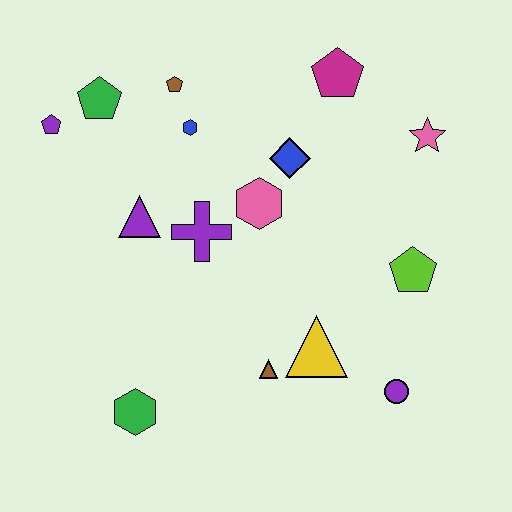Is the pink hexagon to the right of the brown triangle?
No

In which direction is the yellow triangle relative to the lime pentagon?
The yellow triangle is to the left of the lime pentagon.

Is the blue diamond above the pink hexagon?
Yes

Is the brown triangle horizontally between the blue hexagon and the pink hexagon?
No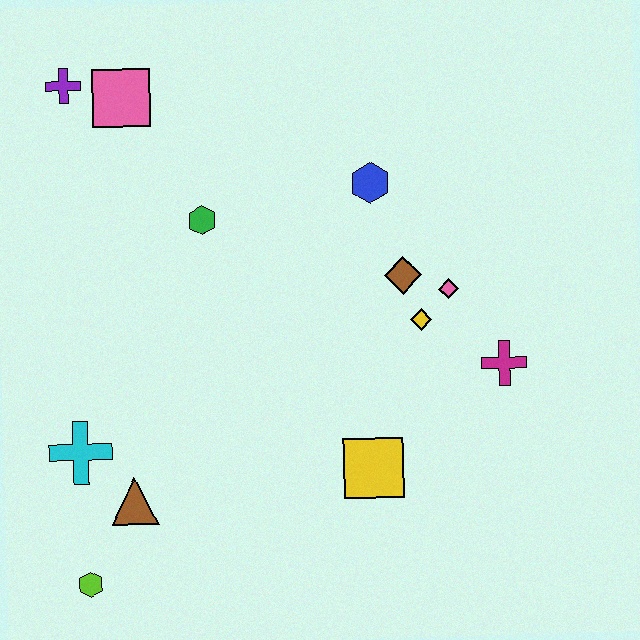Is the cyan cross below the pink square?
Yes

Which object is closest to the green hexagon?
The pink square is closest to the green hexagon.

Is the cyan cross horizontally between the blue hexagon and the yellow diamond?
No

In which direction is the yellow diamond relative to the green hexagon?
The yellow diamond is to the right of the green hexagon.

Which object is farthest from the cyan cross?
The magenta cross is farthest from the cyan cross.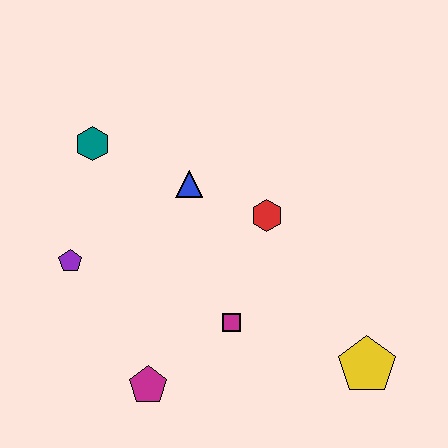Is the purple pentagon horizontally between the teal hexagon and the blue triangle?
No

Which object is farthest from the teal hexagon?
The yellow pentagon is farthest from the teal hexagon.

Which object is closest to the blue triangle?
The red hexagon is closest to the blue triangle.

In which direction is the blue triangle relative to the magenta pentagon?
The blue triangle is above the magenta pentagon.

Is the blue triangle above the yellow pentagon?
Yes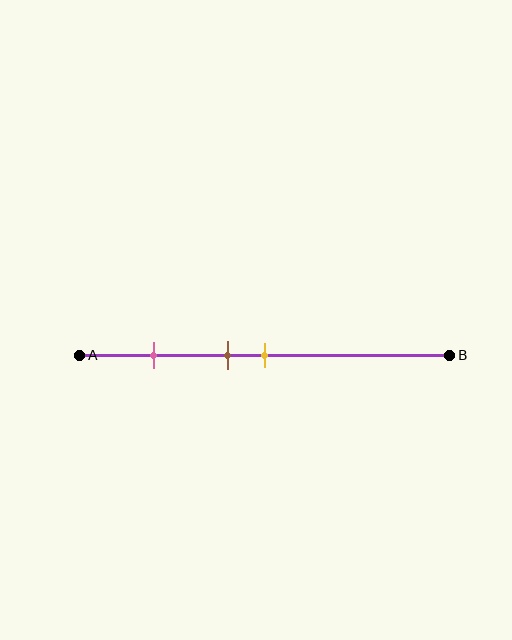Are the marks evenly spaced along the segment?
No, the marks are not evenly spaced.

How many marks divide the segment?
There are 3 marks dividing the segment.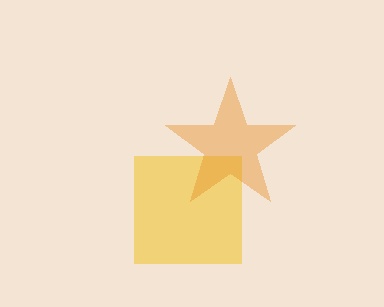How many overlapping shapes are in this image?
There are 2 overlapping shapes in the image.